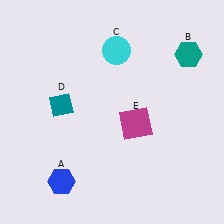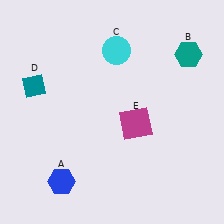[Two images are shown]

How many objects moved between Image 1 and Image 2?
1 object moved between the two images.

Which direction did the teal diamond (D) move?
The teal diamond (D) moved left.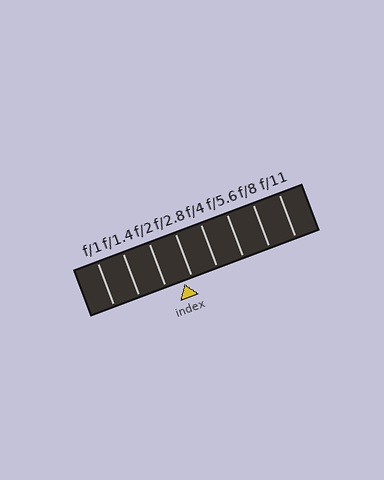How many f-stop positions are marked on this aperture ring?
There are 8 f-stop positions marked.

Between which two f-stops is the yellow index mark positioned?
The index mark is between f/2 and f/2.8.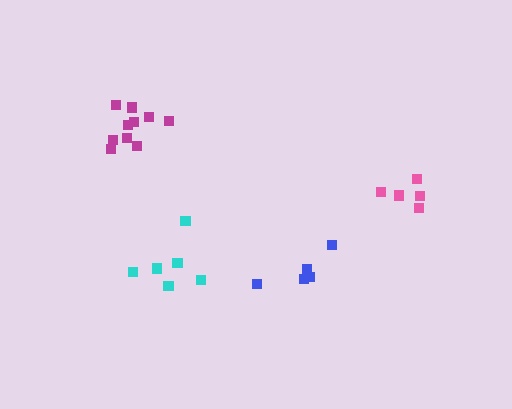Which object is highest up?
The magenta cluster is topmost.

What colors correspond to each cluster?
The clusters are colored: pink, magenta, cyan, blue.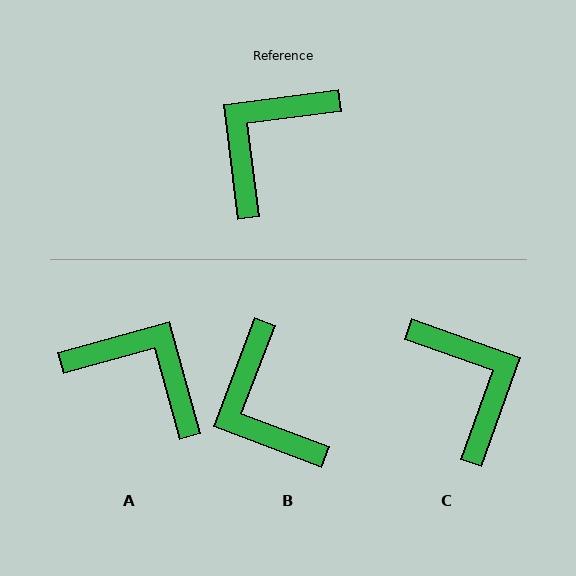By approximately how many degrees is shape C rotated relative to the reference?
Approximately 117 degrees clockwise.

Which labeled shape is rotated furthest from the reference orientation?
C, about 117 degrees away.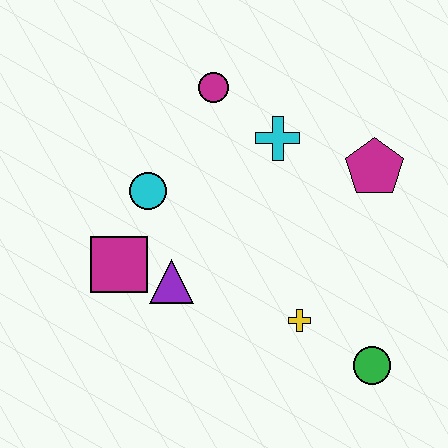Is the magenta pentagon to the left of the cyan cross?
No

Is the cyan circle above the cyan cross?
No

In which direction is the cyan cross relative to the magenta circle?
The cyan cross is to the right of the magenta circle.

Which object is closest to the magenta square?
The purple triangle is closest to the magenta square.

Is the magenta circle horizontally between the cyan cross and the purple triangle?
Yes